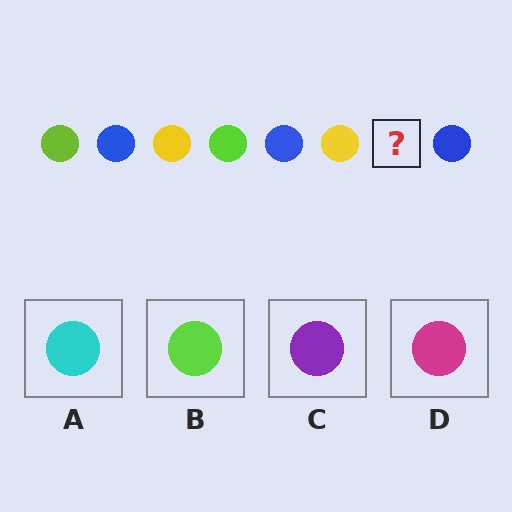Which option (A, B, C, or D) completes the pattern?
B.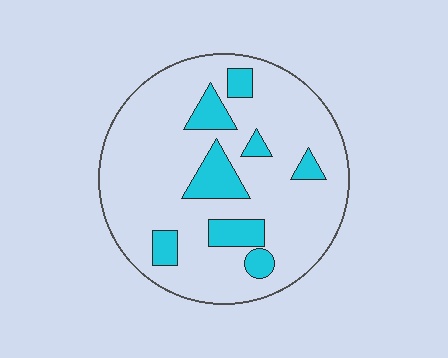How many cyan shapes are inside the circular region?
8.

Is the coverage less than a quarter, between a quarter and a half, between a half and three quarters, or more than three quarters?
Less than a quarter.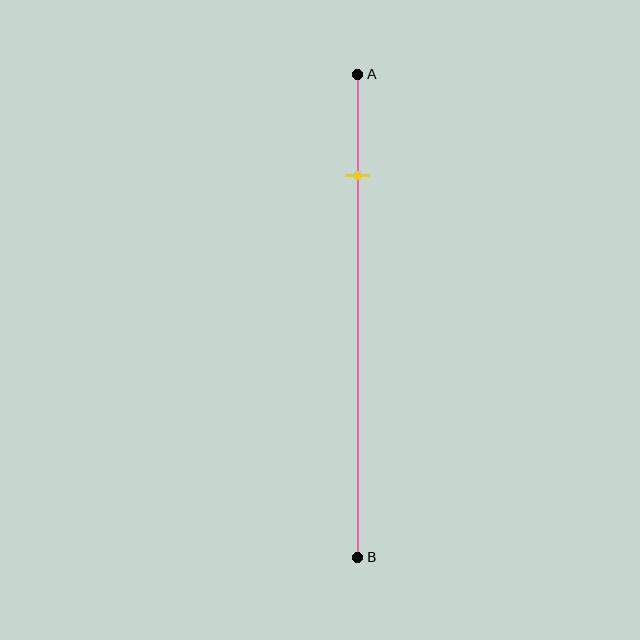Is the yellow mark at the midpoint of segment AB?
No, the mark is at about 20% from A, not at the 50% midpoint.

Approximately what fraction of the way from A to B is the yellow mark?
The yellow mark is approximately 20% of the way from A to B.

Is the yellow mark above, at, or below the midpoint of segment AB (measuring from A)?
The yellow mark is above the midpoint of segment AB.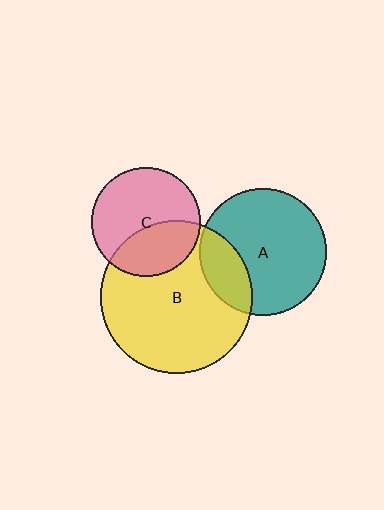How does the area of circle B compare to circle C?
Approximately 2.0 times.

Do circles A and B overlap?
Yes.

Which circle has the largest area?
Circle B (yellow).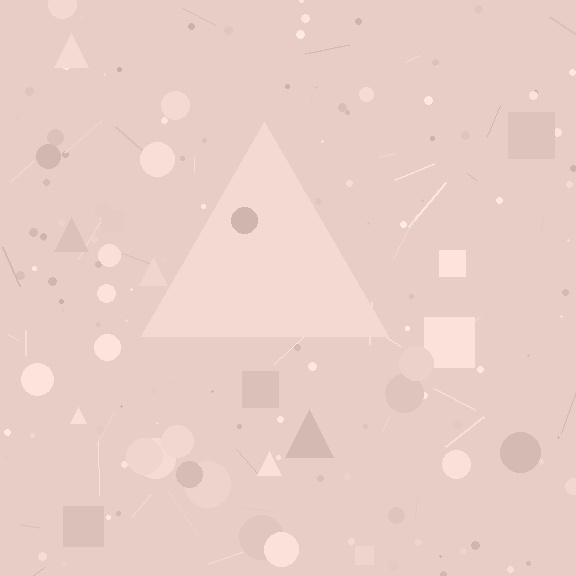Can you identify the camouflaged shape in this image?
The camouflaged shape is a triangle.